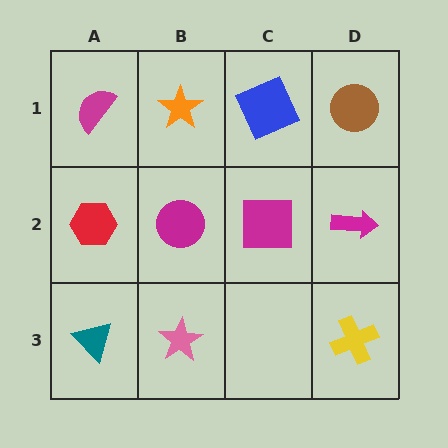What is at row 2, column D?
A magenta arrow.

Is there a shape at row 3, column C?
No, that cell is empty.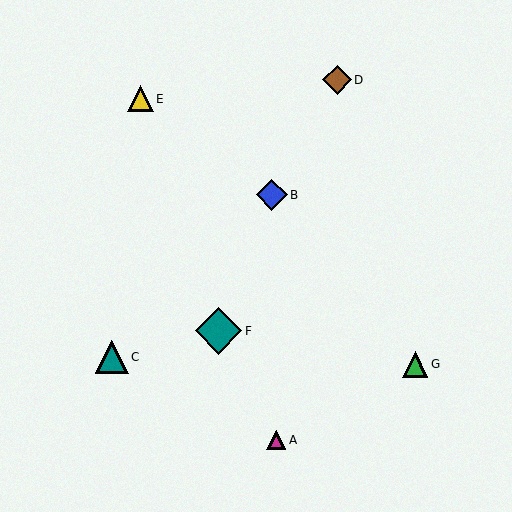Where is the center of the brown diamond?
The center of the brown diamond is at (337, 80).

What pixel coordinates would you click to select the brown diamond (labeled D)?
Click at (337, 80) to select the brown diamond D.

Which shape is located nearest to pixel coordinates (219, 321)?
The teal diamond (labeled F) at (218, 331) is nearest to that location.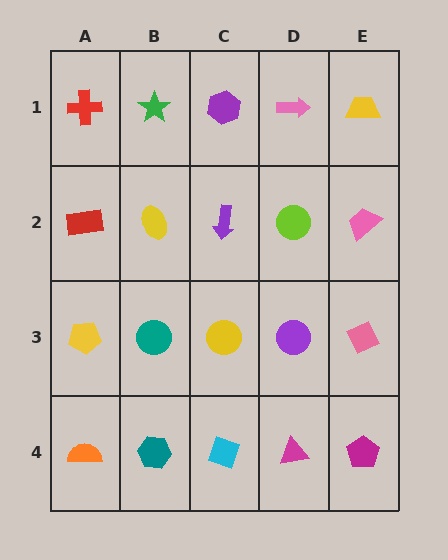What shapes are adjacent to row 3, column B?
A yellow ellipse (row 2, column B), a teal hexagon (row 4, column B), a yellow pentagon (row 3, column A), a yellow circle (row 3, column C).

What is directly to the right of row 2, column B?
A purple arrow.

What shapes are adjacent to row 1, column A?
A red rectangle (row 2, column A), a green star (row 1, column B).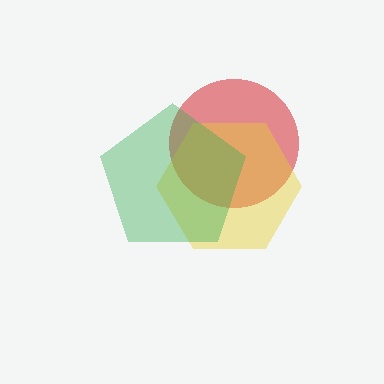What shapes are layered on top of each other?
The layered shapes are: a red circle, a yellow hexagon, a green pentagon.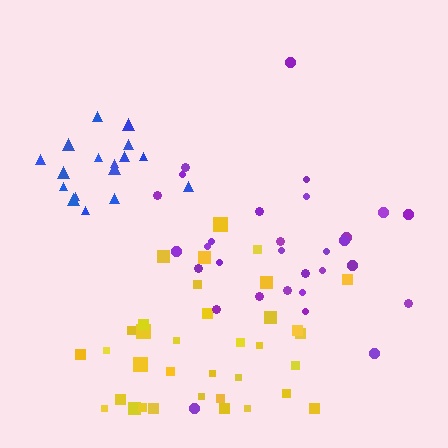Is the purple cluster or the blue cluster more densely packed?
Blue.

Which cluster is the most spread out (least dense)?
Purple.